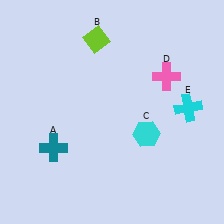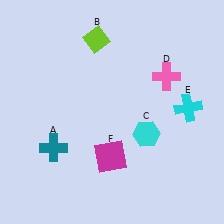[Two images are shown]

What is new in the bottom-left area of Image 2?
A magenta square (F) was added in the bottom-left area of Image 2.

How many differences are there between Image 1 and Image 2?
There is 1 difference between the two images.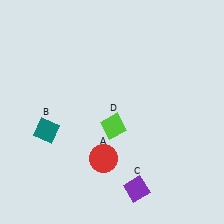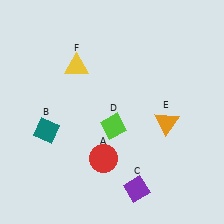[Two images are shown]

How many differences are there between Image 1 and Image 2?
There are 2 differences between the two images.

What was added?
An orange triangle (E), a yellow triangle (F) were added in Image 2.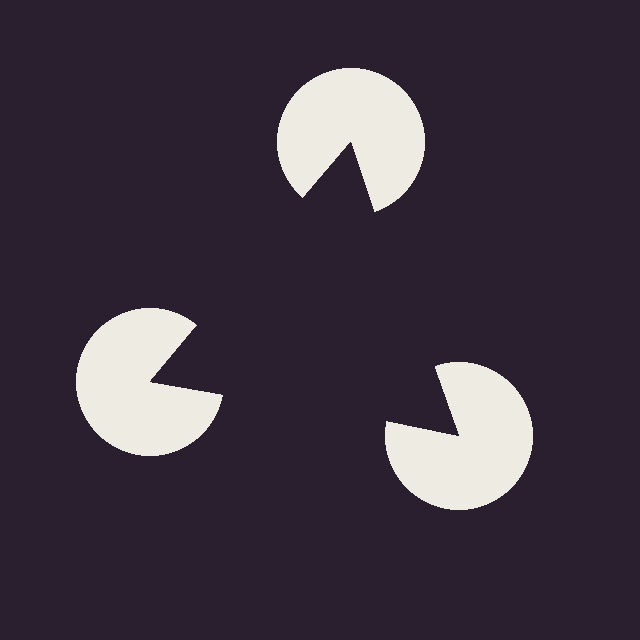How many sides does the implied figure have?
3 sides.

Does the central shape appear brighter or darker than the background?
It typically appears slightly darker than the background, even though no actual brightness change is drawn.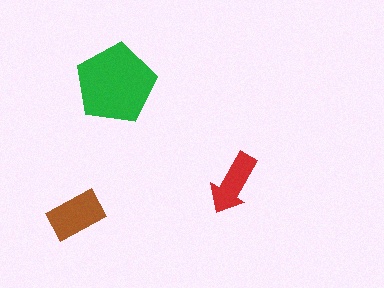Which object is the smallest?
The red arrow.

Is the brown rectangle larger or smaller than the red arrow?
Larger.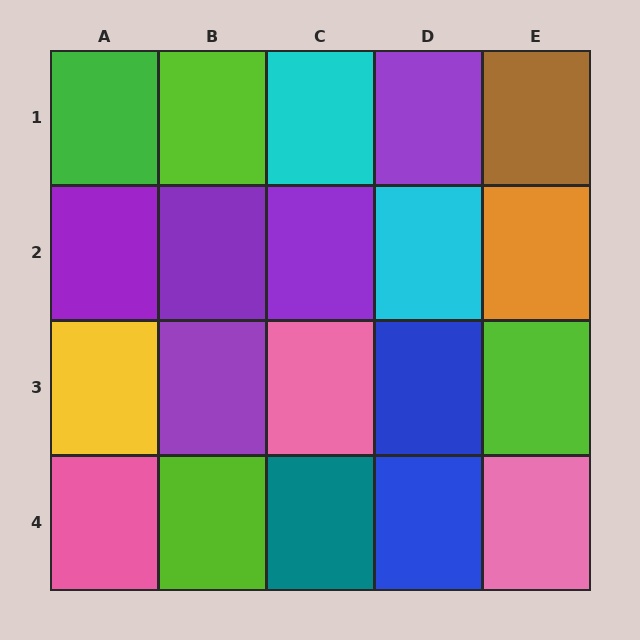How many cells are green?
1 cell is green.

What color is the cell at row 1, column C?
Cyan.